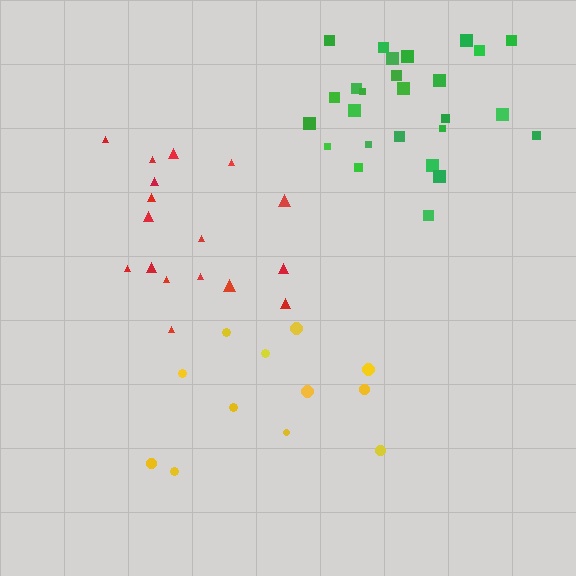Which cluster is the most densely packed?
Green.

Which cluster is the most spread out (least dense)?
Yellow.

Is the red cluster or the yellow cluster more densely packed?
Red.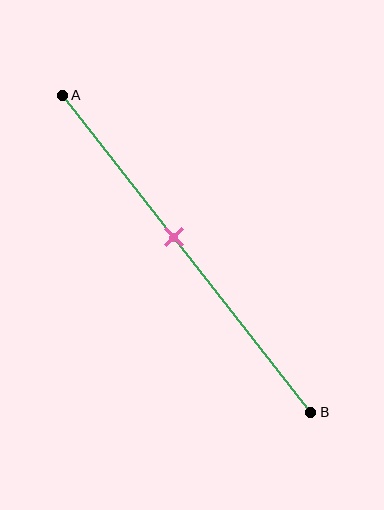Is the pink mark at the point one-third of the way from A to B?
No, the mark is at about 45% from A, not at the 33% one-third point.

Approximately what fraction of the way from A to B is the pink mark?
The pink mark is approximately 45% of the way from A to B.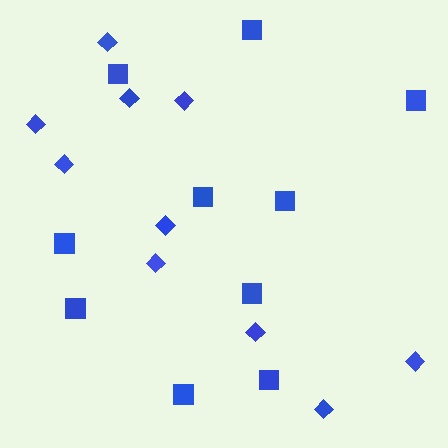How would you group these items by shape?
There are 2 groups: one group of squares (10) and one group of diamonds (10).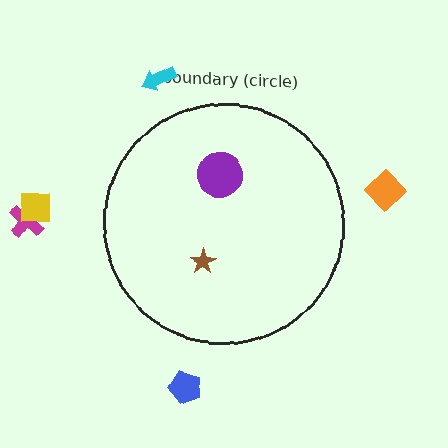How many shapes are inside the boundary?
2 inside, 5 outside.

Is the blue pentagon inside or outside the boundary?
Outside.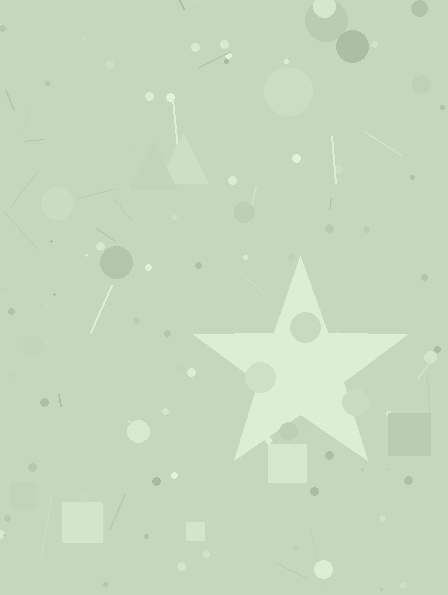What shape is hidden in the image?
A star is hidden in the image.